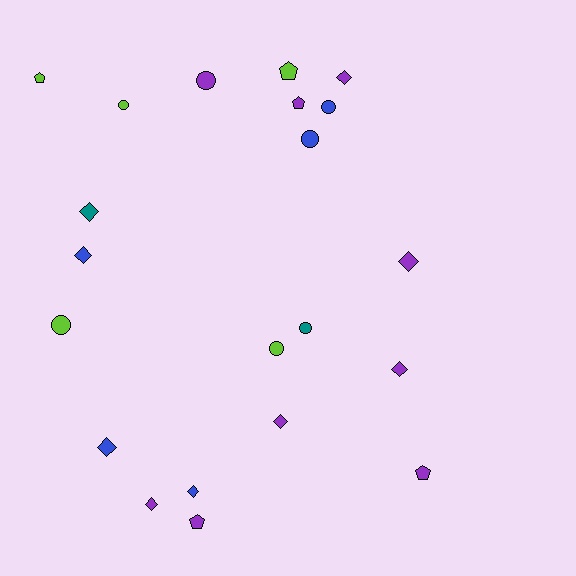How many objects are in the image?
There are 21 objects.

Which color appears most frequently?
Purple, with 9 objects.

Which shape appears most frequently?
Diamond, with 9 objects.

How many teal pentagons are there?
There are no teal pentagons.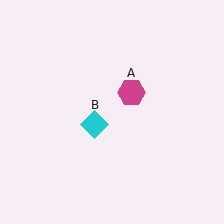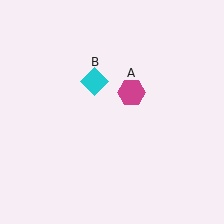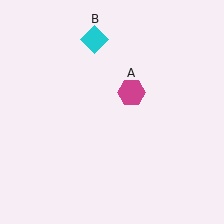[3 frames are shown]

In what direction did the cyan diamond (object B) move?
The cyan diamond (object B) moved up.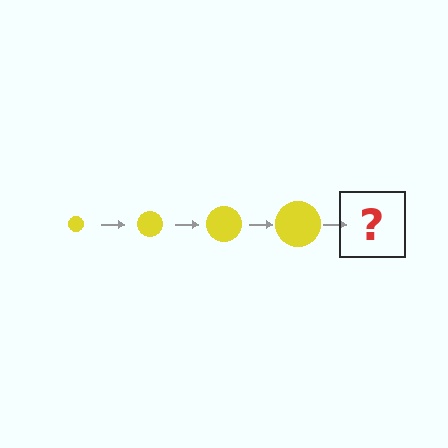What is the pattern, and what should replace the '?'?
The pattern is that the circle gets progressively larger each step. The '?' should be a yellow circle, larger than the previous one.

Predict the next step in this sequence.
The next step is a yellow circle, larger than the previous one.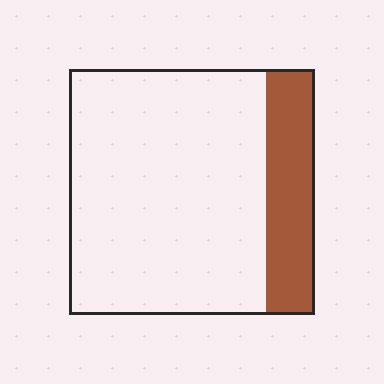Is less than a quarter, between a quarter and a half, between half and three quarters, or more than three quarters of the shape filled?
Less than a quarter.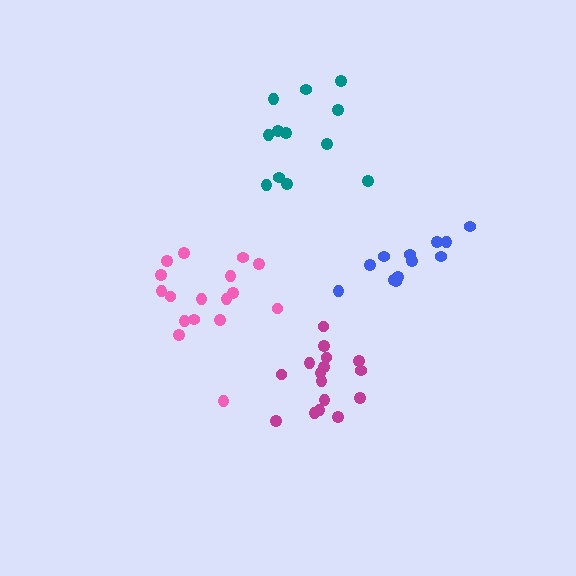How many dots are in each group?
Group 1: 17 dots, Group 2: 12 dots, Group 3: 16 dots, Group 4: 12 dots (57 total).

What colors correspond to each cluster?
The clusters are colored: pink, blue, magenta, teal.